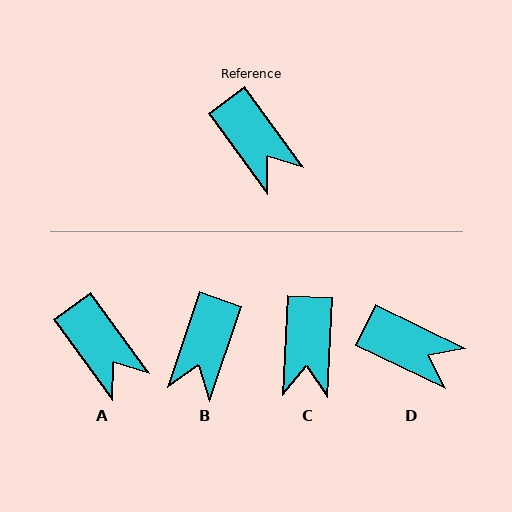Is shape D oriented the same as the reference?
No, it is off by about 28 degrees.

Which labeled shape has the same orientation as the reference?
A.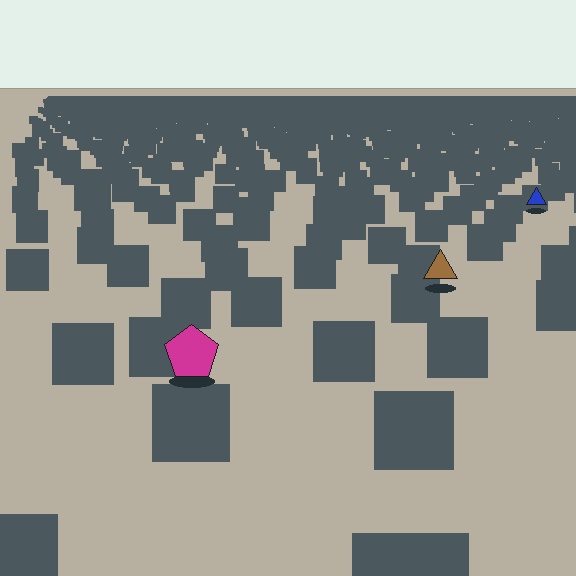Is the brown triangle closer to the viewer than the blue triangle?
Yes. The brown triangle is closer — you can tell from the texture gradient: the ground texture is coarser near it.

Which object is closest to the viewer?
The magenta pentagon is closest. The texture marks near it are larger and more spread out.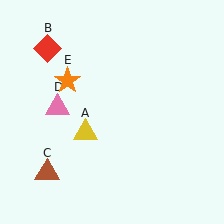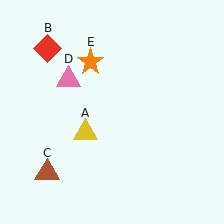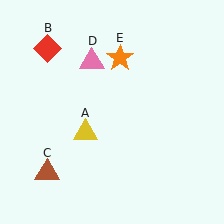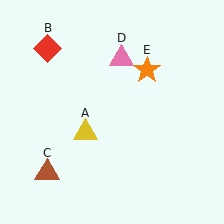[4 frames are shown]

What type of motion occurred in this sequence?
The pink triangle (object D), orange star (object E) rotated clockwise around the center of the scene.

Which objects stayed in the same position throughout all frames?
Yellow triangle (object A) and red diamond (object B) and brown triangle (object C) remained stationary.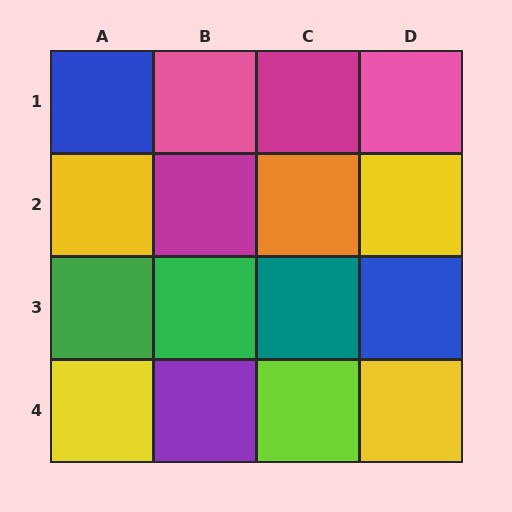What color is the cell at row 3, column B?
Green.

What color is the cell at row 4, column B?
Purple.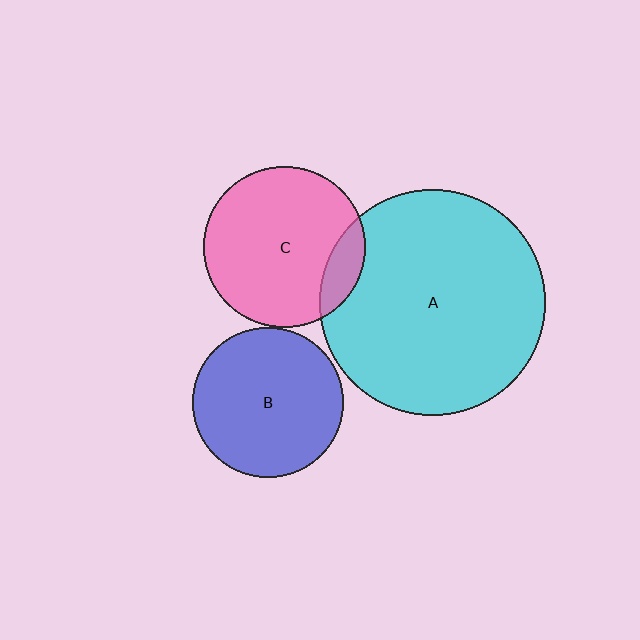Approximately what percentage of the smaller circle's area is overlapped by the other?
Approximately 15%.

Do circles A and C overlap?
Yes.